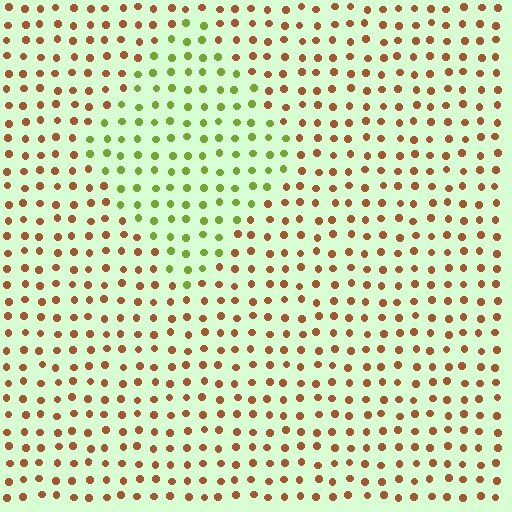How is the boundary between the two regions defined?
The boundary is defined purely by a slight shift in hue (about 65 degrees). Spacing, size, and orientation are identical on both sides.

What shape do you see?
I see a diamond.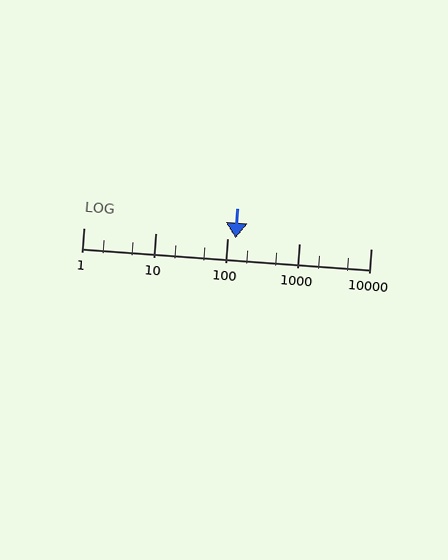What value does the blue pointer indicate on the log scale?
The pointer indicates approximately 130.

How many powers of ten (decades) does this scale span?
The scale spans 4 decades, from 1 to 10000.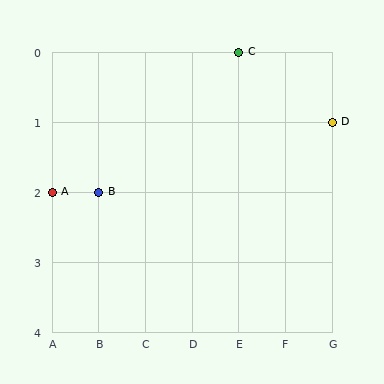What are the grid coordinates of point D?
Point D is at grid coordinates (G, 1).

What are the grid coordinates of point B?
Point B is at grid coordinates (B, 2).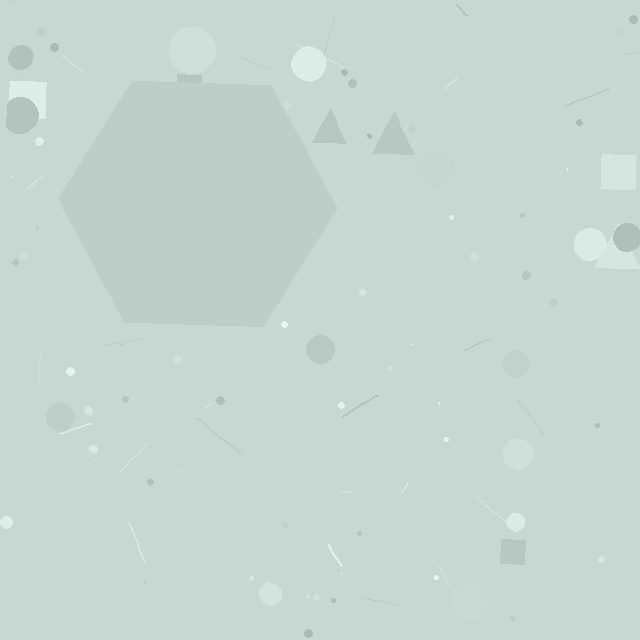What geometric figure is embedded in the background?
A hexagon is embedded in the background.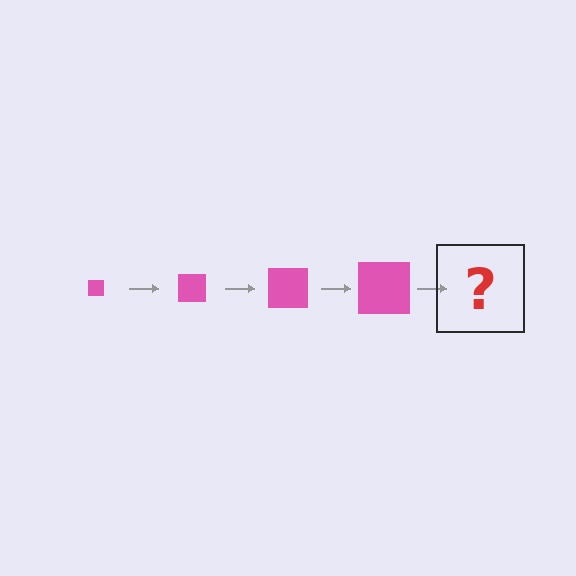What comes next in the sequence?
The next element should be a pink square, larger than the previous one.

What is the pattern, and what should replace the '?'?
The pattern is that the square gets progressively larger each step. The '?' should be a pink square, larger than the previous one.